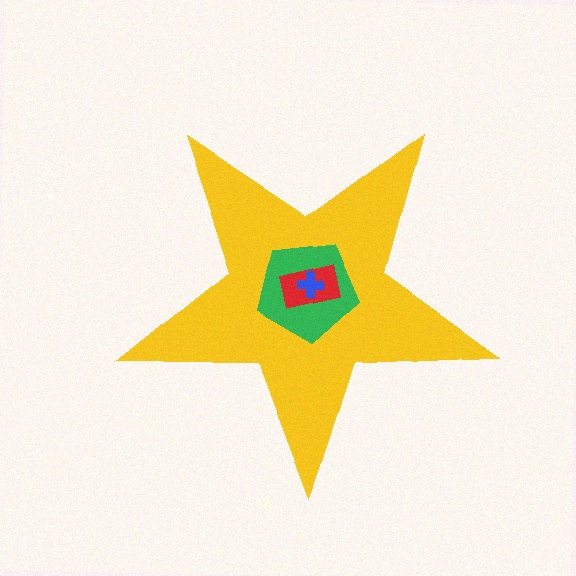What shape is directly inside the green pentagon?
The red rectangle.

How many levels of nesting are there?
4.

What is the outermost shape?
The yellow star.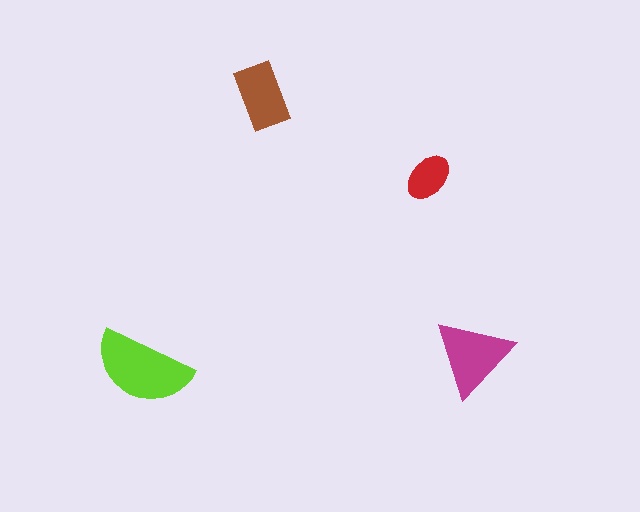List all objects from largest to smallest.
The lime semicircle, the magenta triangle, the brown rectangle, the red ellipse.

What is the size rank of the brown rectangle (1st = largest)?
3rd.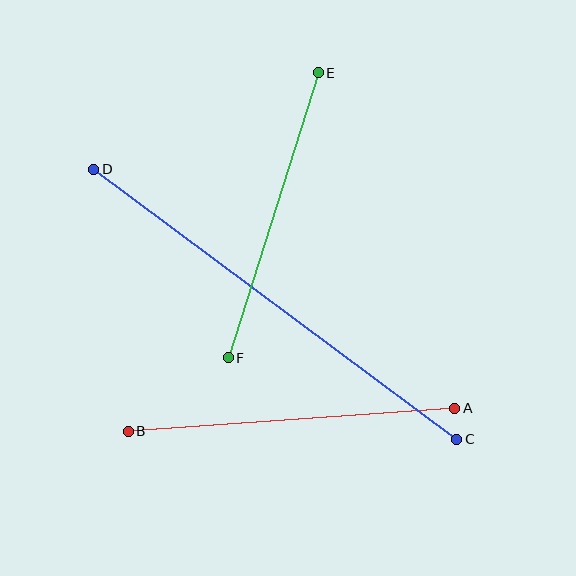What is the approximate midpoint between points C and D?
The midpoint is at approximately (275, 304) pixels.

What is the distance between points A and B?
The distance is approximately 328 pixels.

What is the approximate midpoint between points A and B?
The midpoint is at approximately (291, 420) pixels.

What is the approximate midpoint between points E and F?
The midpoint is at approximately (273, 215) pixels.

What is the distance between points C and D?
The distance is approximately 452 pixels.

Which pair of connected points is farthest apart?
Points C and D are farthest apart.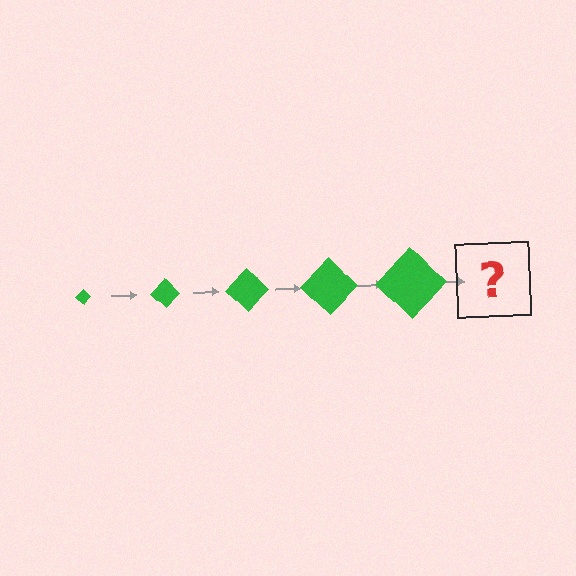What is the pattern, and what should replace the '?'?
The pattern is that the diamond gets progressively larger each step. The '?' should be a green diamond, larger than the previous one.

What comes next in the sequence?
The next element should be a green diamond, larger than the previous one.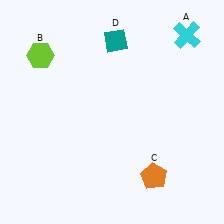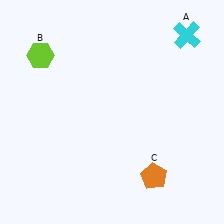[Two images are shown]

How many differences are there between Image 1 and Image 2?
There is 1 difference between the two images.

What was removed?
The teal diamond (D) was removed in Image 2.